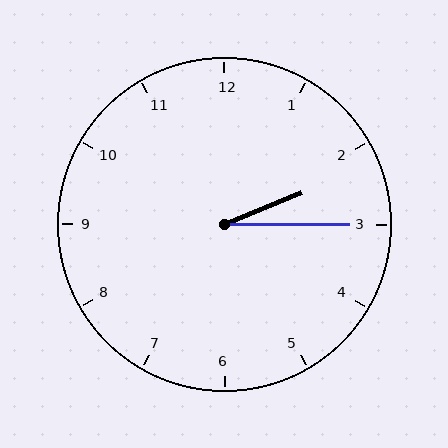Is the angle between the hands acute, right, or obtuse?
It is acute.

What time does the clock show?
2:15.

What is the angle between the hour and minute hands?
Approximately 22 degrees.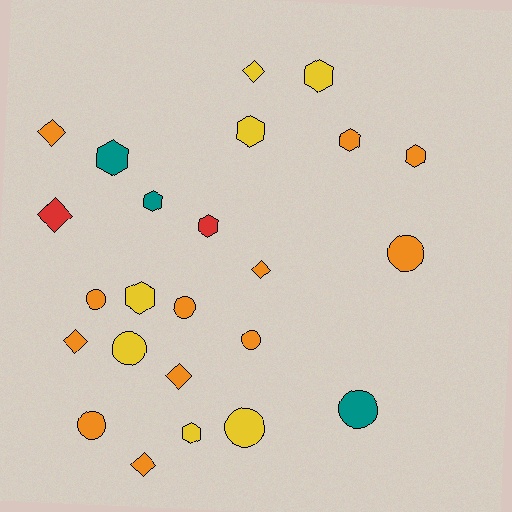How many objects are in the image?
There are 24 objects.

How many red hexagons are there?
There is 1 red hexagon.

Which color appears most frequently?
Orange, with 12 objects.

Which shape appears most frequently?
Hexagon, with 9 objects.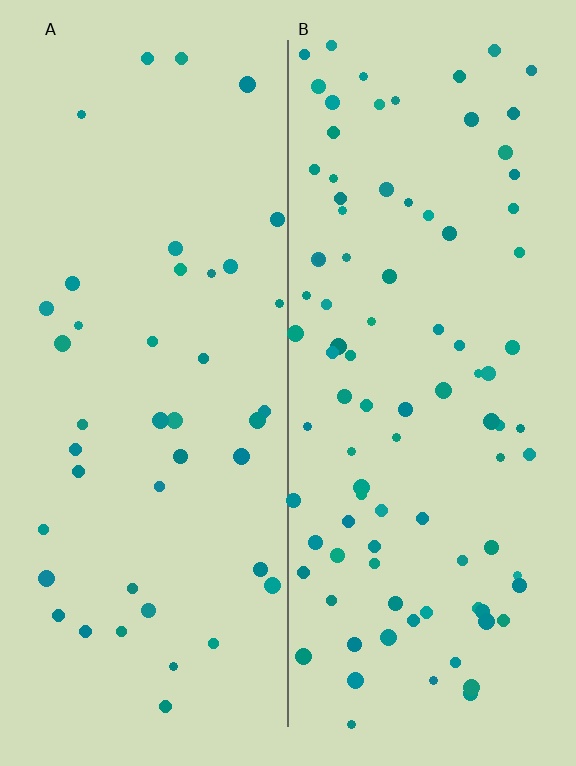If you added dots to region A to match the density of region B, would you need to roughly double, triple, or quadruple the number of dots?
Approximately double.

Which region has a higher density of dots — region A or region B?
B (the right).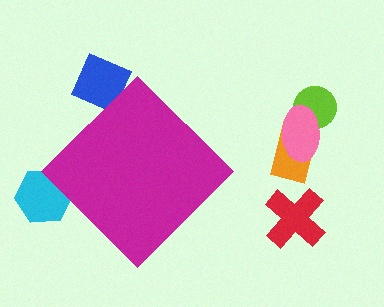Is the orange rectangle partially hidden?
No, the orange rectangle is fully visible.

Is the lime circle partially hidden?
No, the lime circle is fully visible.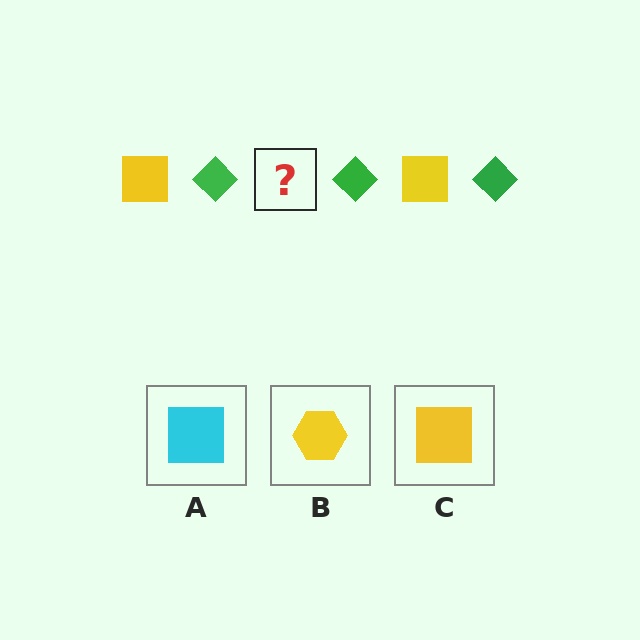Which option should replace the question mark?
Option C.